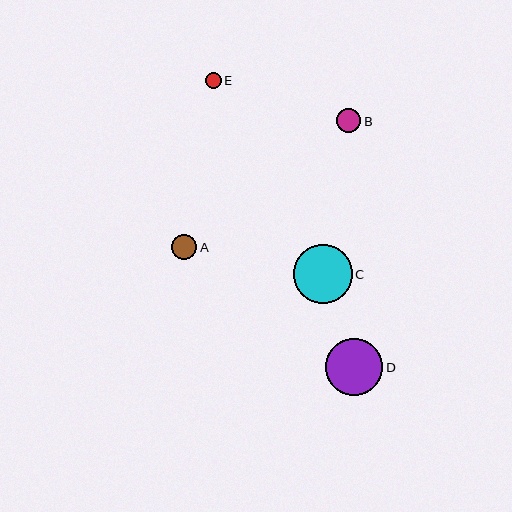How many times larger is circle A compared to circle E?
Circle A is approximately 1.6 times the size of circle E.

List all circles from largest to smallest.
From largest to smallest: C, D, A, B, E.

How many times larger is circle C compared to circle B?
Circle C is approximately 2.5 times the size of circle B.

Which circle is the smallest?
Circle E is the smallest with a size of approximately 16 pixels.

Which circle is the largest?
Circle C is the largest with a size of approximately 59 pixels.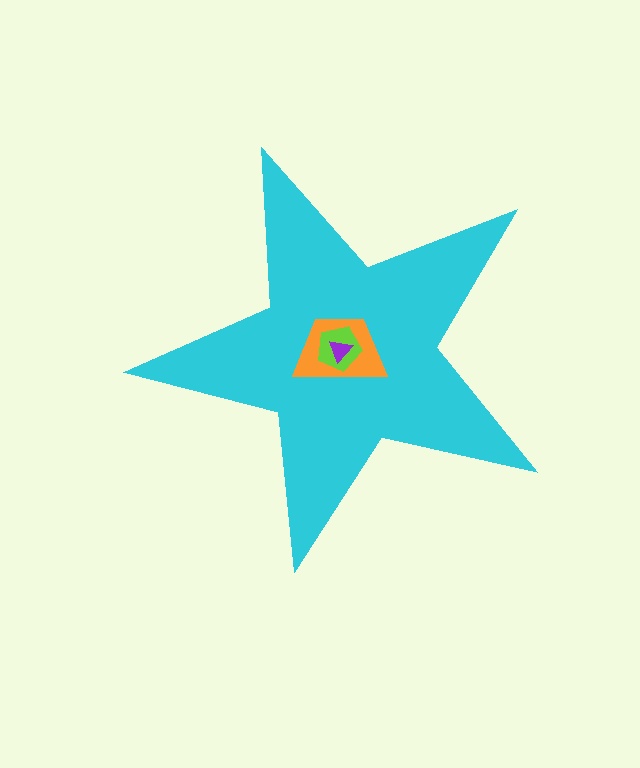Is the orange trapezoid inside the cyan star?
Yes.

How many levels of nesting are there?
4.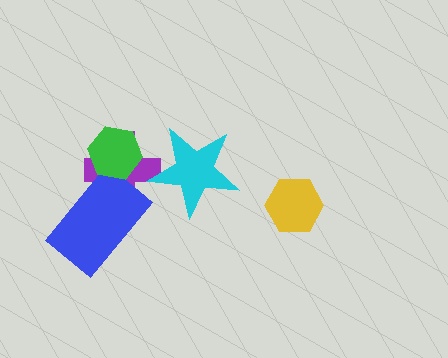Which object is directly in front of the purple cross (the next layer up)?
The blue rectangle is directly in front of the purple cross.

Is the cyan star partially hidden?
No, no other shape covers it.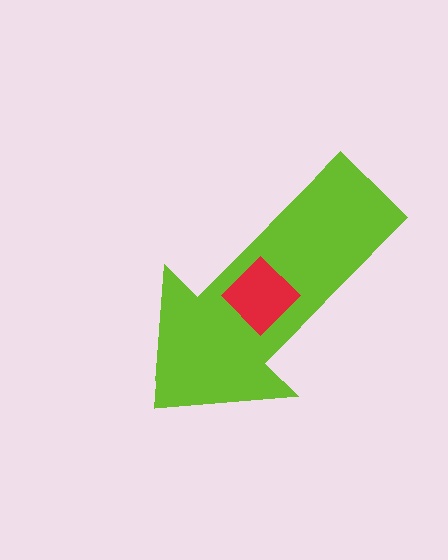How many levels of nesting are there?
2.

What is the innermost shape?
The red diamond.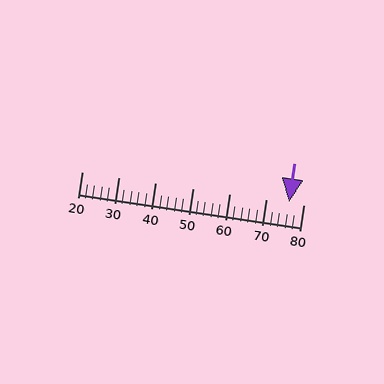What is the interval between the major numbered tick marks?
The major tick marks are spaced 10 units apart.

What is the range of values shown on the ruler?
The ruler shows values from 20 to 80.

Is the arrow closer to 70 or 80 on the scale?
The arrow is closer to 80.